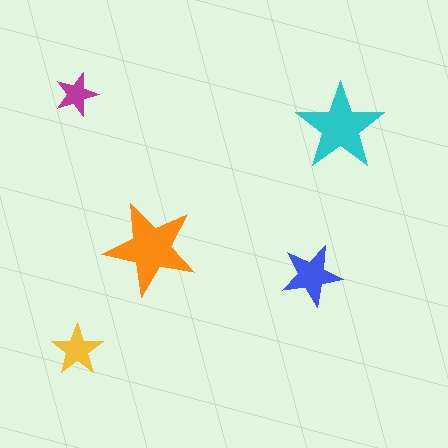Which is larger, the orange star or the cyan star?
The orange one.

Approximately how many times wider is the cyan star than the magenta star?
About 2 times wider.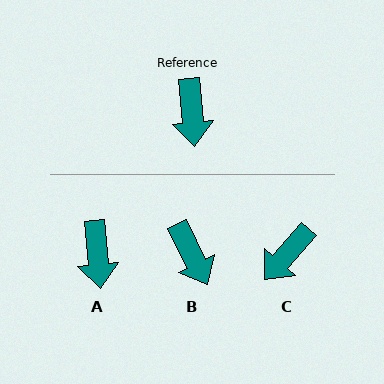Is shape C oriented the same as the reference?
No, it is off by about 46 degrees.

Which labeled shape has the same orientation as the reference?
A.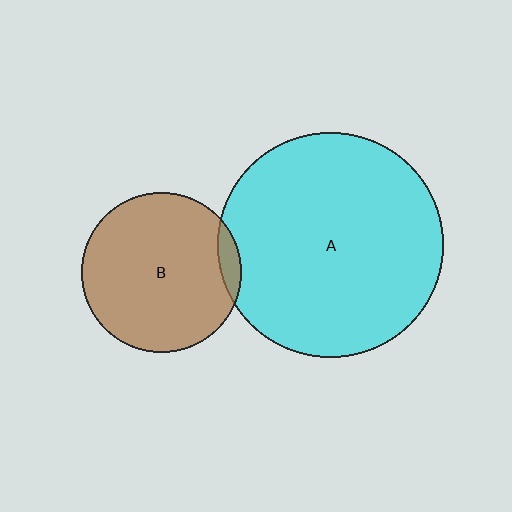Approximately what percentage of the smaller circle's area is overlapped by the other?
Approximately 5%.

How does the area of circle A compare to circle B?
Approximately 2.0 times.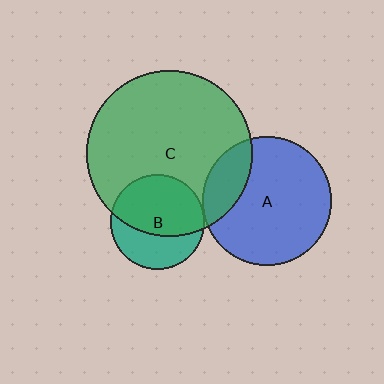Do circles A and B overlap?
Yes.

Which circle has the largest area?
Circle C (green).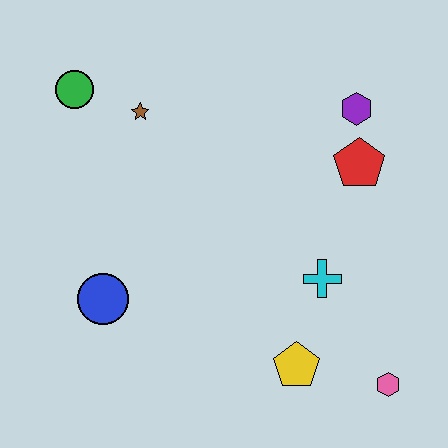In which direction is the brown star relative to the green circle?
The brown star is to the right of the green circle.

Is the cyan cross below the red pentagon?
Yes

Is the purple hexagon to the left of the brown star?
No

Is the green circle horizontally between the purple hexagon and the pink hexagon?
No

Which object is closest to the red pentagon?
The purple hexagon is closest to the red pentagon.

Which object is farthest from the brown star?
The pink hexagon is farthest from the brown star.